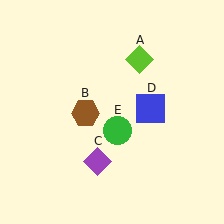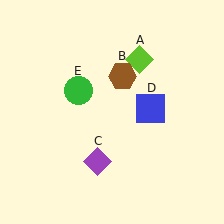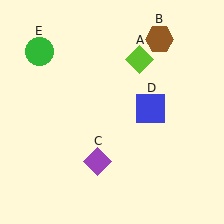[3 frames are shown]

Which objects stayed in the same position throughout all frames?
Lime diamond (object A) and purple diamond (object C) and blue square (object D) remained stationary.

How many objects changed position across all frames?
2 objects changed position: brown hexagon (object B), green circle (object E).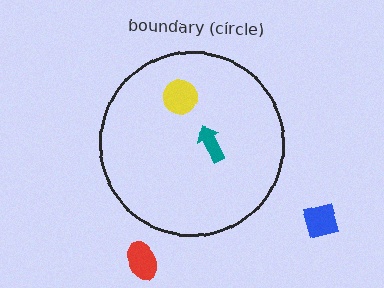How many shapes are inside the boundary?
2 inside, 2 outside.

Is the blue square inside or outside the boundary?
Outside.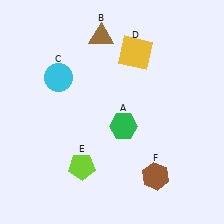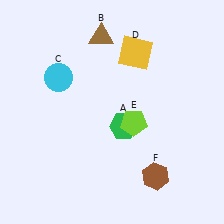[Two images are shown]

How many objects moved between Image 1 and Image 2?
1 object moved between the two images.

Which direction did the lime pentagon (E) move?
The lime pentagon (E) moved right.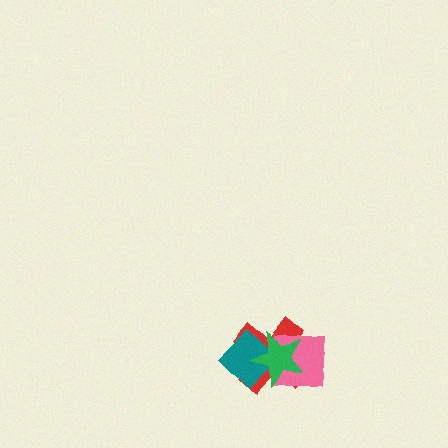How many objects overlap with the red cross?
3 objects overlap with the red cross.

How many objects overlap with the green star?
3 objects overlap with the green star.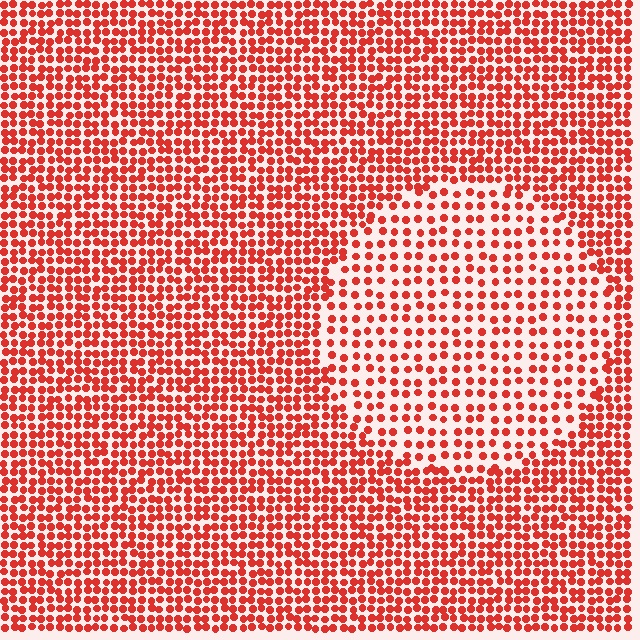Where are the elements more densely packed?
The elements are more densely packed outside the circle boundary.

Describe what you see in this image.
The image contains small red elements arranged at two different densities. A circle-shaped region is visible where the elements are less densely packed than the surrounding area.